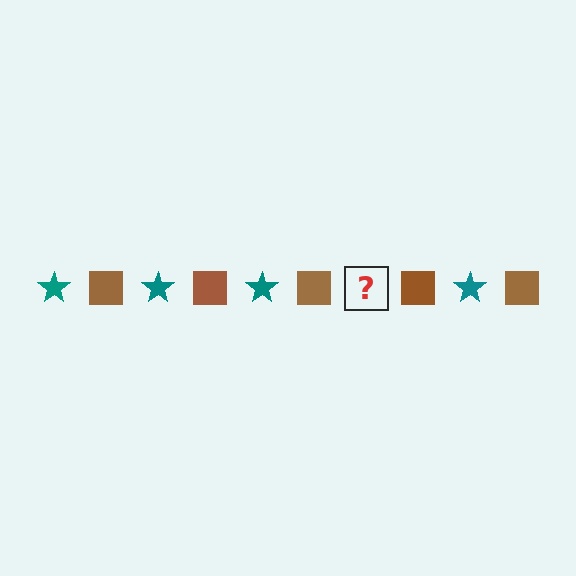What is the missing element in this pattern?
The missing element is a teal star.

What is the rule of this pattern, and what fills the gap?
The rule is that the pattern alternates between teal star and brown square. The gap should be filled with a teal star.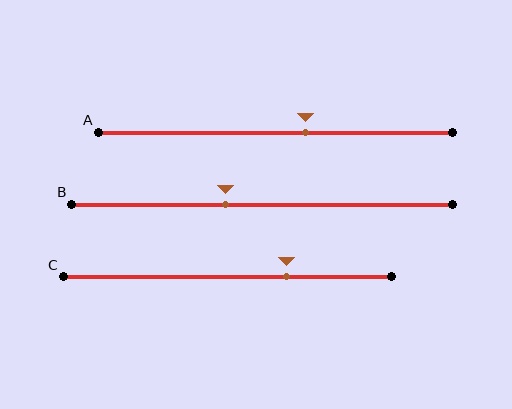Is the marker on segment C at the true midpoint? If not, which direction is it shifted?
No, the marker on segment C is shifted to the right by about 18% of the segment length.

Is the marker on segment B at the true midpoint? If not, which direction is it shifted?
No, the marker on segment B is shifted to the left by about 10% of the segment length.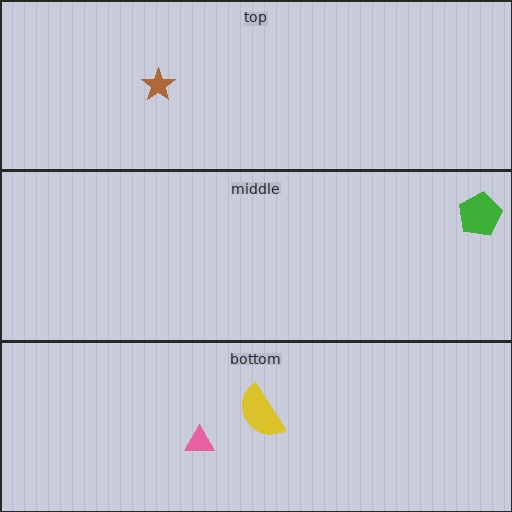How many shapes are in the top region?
1.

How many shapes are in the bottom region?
2.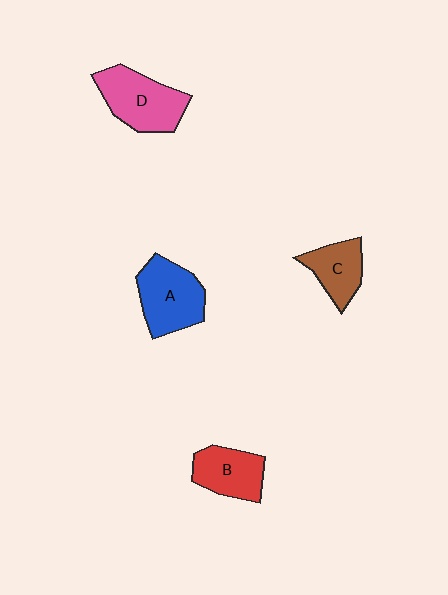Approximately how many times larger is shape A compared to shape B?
Approximately 1.3 times.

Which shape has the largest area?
Shape D (pink).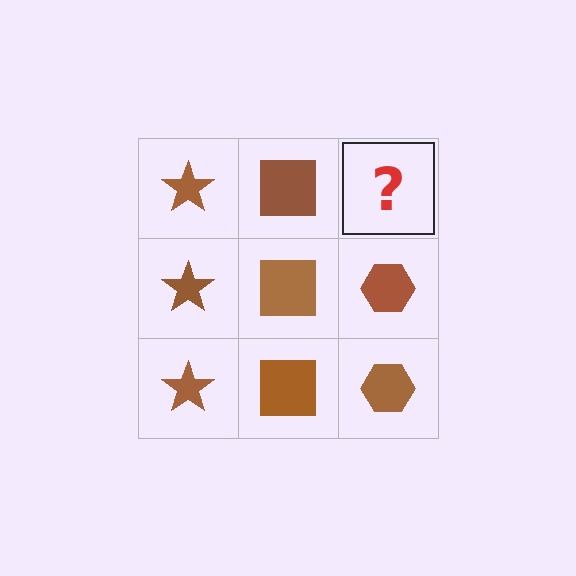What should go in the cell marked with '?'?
The missing cell should contain a brown hexagon.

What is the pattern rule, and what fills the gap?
The rule is that each column has a consistent shape. The gap should be filled with a brown hexagon.